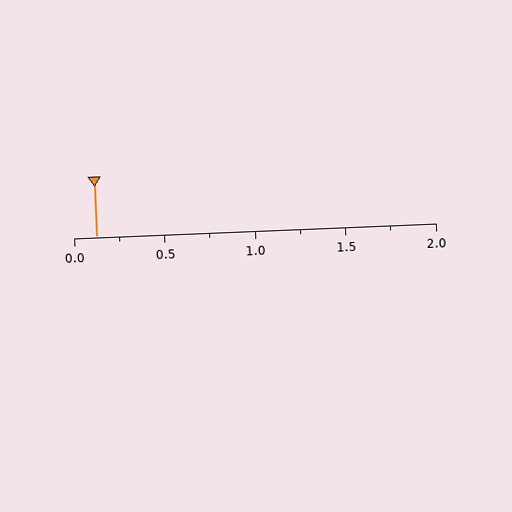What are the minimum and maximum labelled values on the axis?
The axis runs from 0.0 to 2.0.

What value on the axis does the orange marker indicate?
The marker indicates approximately 0.12.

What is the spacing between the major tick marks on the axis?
The major ticks are spaced 0.5 apart.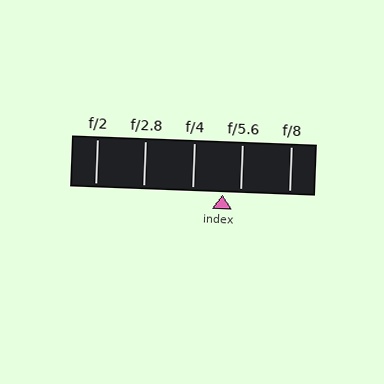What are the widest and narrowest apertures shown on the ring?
The widest aperture shown is f/2 and the narrowest is f/8.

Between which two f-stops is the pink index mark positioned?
The index mark is between f/4 and f/5.6.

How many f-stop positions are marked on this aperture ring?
There are 5 f-stop positions marked.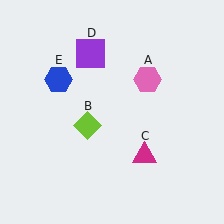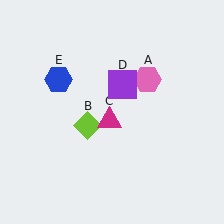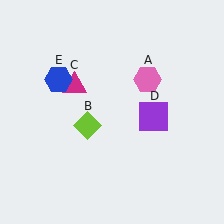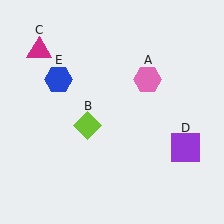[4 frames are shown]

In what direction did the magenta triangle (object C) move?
The magenta triangle (object C) moved up and to the left.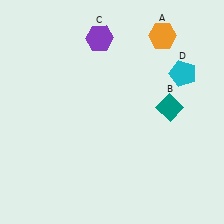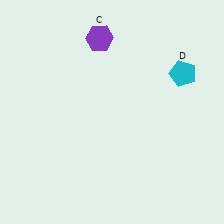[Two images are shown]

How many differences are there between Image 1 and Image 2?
There are 2 differences between the two images.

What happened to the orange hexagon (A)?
The orange hexagon (A) was removed in Image 2. It was in the top-right area of Image 1.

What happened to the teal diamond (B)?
The teal diamond (B) was removed in Image 2. It was in the top-right area of Image 1.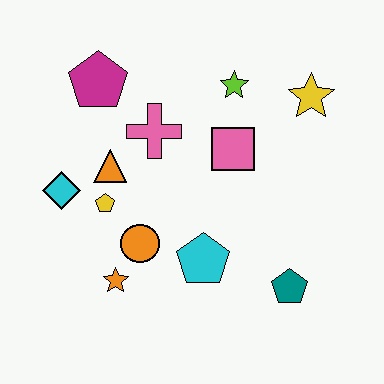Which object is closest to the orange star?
The orange circle is closest to the orange star.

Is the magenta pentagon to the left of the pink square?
Yes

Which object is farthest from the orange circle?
The yellow star is farthest from the orange circle.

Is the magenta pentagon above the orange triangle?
Yes